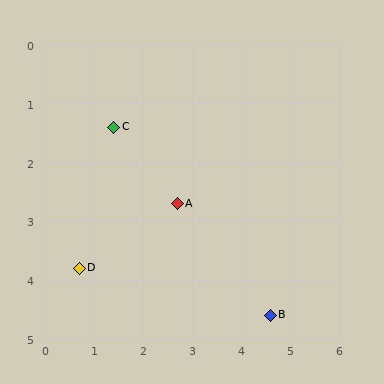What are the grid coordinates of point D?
Point D is at approximately (0.7, 3.8).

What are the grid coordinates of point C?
Point C is at approximately (1.4, 1.4).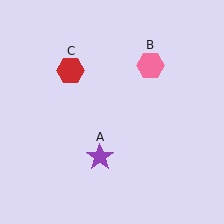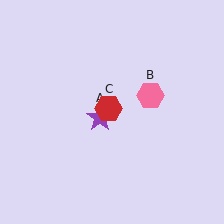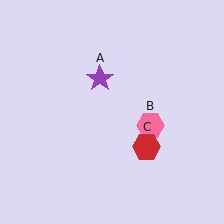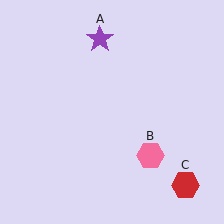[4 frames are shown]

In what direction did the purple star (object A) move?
The purple star (object A) moved up.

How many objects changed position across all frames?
3 objects changed position: purple star (object A), pink hexagon (object B), red hexagon (object C).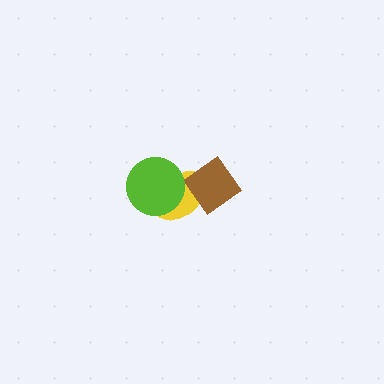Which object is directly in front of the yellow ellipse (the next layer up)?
The brown diamond is directly in front of the yellow ellipse.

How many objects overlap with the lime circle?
1 object overlaps with the lime circle.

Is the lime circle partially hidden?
No, no other shape covers it.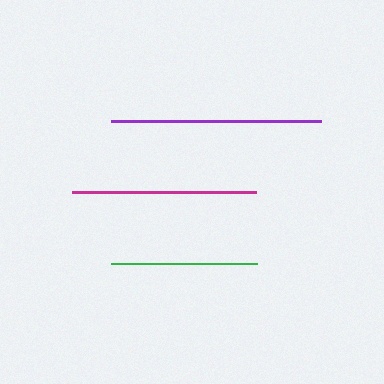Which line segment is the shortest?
The green line is the shortest at approximately 146 pixels.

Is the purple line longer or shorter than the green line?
The purple line is longer than the green line.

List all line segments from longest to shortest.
From longest to shortest: purple, magenta, green.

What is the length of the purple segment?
The purple segment is approximately 210 pixels long.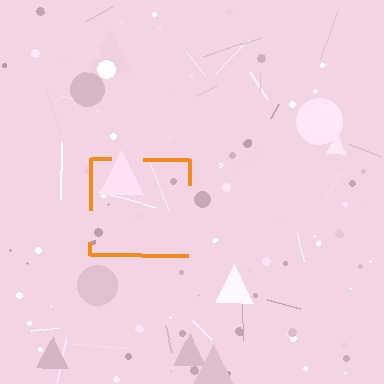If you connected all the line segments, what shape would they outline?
They would outline a square.